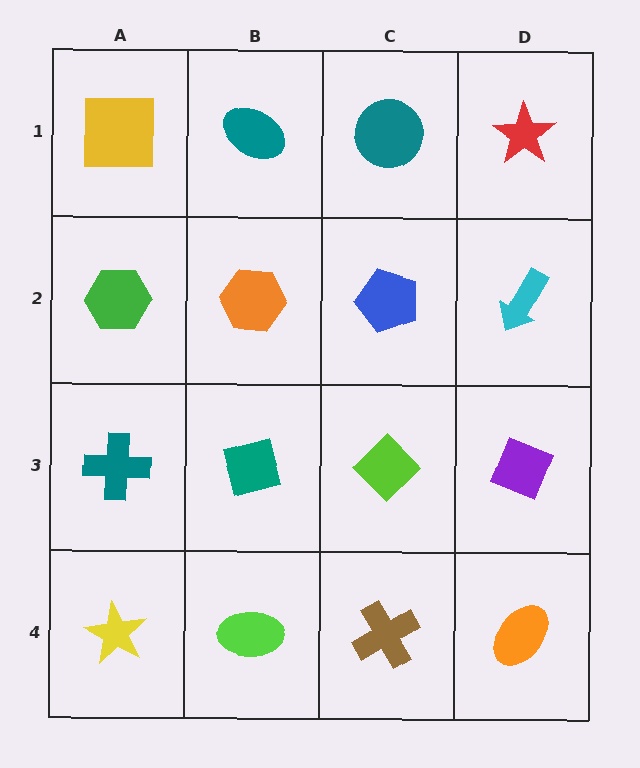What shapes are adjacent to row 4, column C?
A lime diamond (row 3, column C), a lime ellipse (row 4, column B), an orange ellipse (row 4, column D).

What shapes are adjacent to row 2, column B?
A teal ellipse (row 1, column B), a teal square (row 3, column B), a green hexagon (row 2, column A), a blue pentagon (row 2, column C).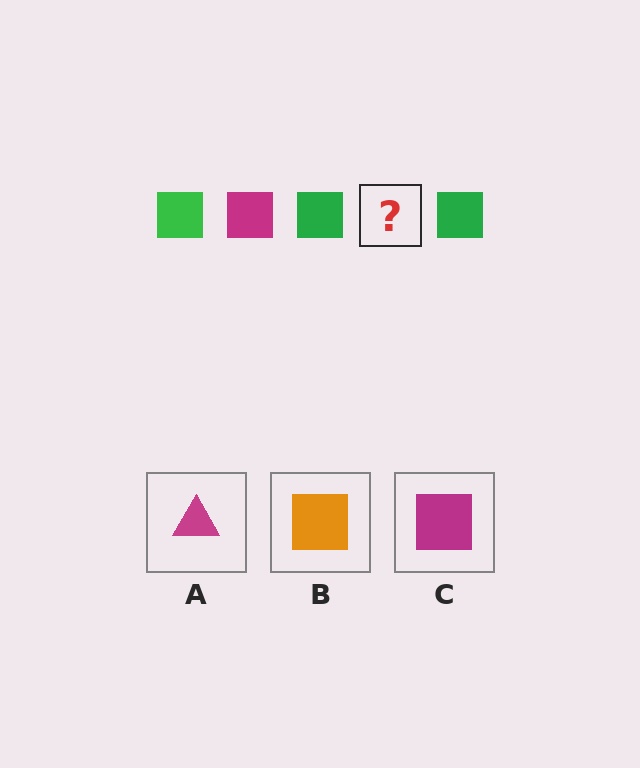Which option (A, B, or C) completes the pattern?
C.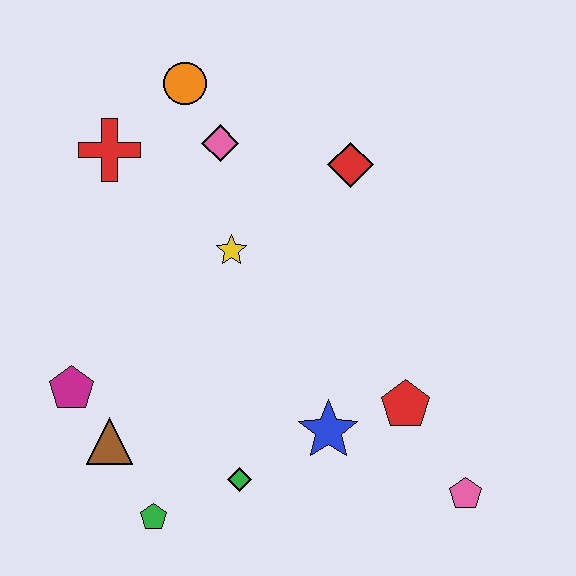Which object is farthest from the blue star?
The orange circle is farthest from the blue star.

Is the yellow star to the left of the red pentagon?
Yes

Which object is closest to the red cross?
The orange circle is closest to the red cross.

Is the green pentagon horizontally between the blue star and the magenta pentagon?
Yes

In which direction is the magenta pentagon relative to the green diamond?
The magenta pentagon is to the left of the green diamond.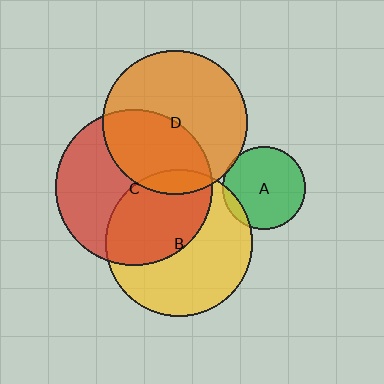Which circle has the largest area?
Circle C (red).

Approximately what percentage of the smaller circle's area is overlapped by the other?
Approximately 10%.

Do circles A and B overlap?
Yes.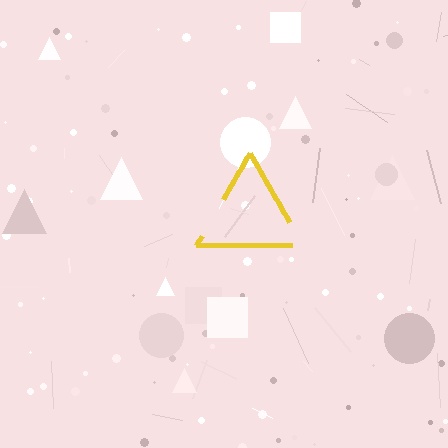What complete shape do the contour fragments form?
The contour fragments form a triangle.